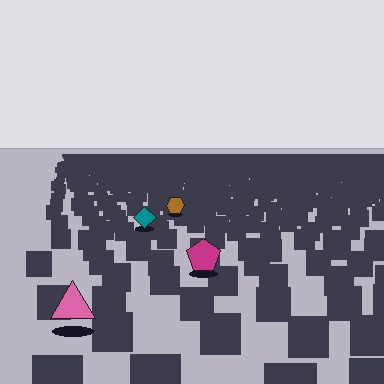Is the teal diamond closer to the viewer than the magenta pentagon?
No. The magenta pentagon is closer — you can tell from the texture gradient: the ground texture is coarser near it.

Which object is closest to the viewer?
The pink triangle is closest. The texture marks near it are larger and more spread out.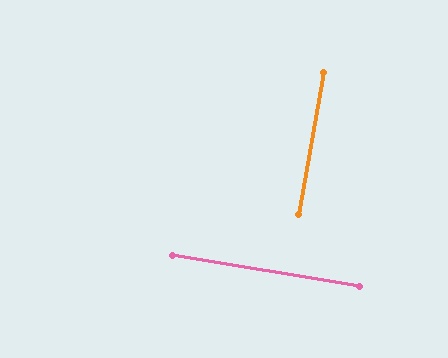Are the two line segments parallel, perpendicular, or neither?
Perpendicular — they meet at approximately 90°.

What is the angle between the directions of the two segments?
Approximately 90 degrees.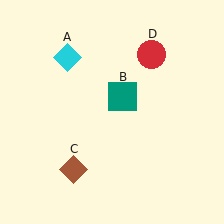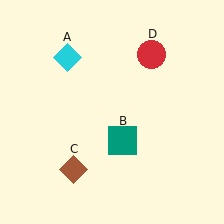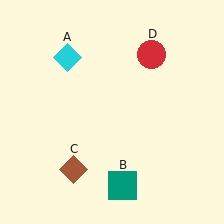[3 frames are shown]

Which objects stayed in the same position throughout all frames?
Cyan diamond (object A) and brown diamond (object C) and red circle (object D) remained stationary.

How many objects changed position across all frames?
1 object changed position: teal square (object B).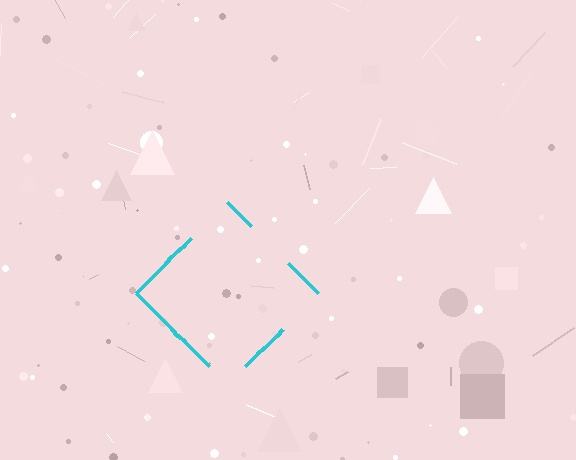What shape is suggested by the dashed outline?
The dashed outline suggests a diamond.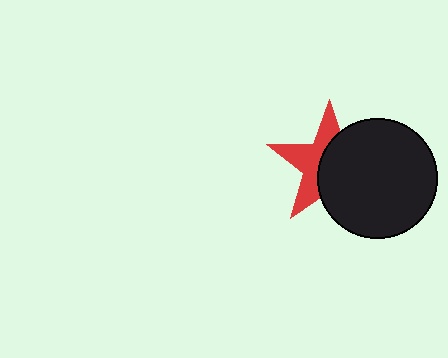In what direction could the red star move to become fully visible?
The red star could move left. That would shift it out from behind the black circle entirely.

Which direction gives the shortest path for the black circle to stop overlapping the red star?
Moving right gives the shortest separation.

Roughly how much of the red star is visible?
About half of it is visible (roughly 46%).